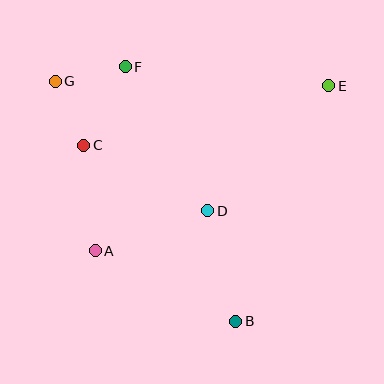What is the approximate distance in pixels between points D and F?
The distance between D and F is approximately 166 pixels.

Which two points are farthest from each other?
Points B and G are farthest from each other.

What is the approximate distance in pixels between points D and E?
The distance between D and E is approximately 174 pixels.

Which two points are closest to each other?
Points C and G are closest to each other.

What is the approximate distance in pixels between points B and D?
The distance between B and D is approximately 114 pixels.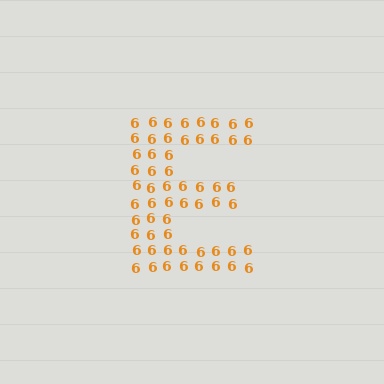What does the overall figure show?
The overall figure shows the letter E.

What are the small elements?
The small elements are digit 6's.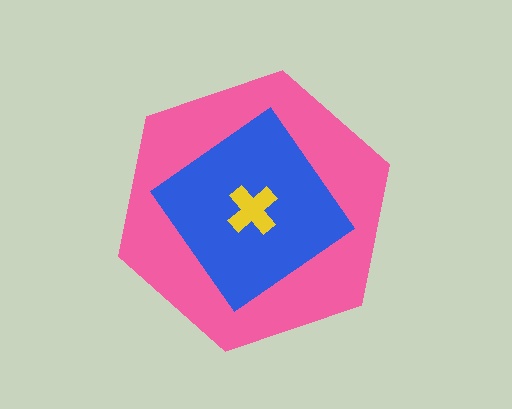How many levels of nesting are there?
3.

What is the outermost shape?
The pink hexagon.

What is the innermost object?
The yellow cross.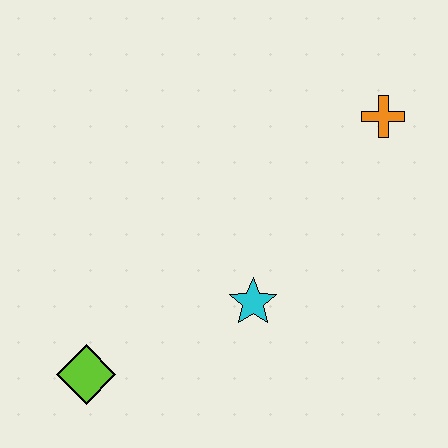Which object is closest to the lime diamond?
The cyan star is closest to the lime diamond.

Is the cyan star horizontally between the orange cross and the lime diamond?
Yes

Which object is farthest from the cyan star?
The orange cross is farthest from the cyan star.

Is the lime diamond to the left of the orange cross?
Yes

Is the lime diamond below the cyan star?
Yes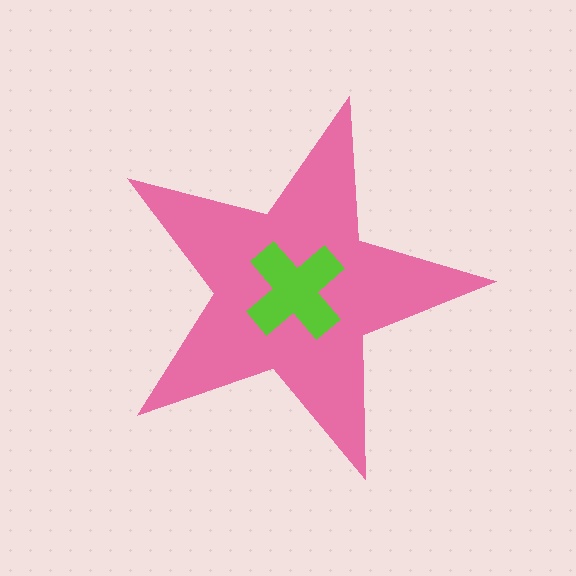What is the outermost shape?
The pink star.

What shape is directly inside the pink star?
The lime cross.